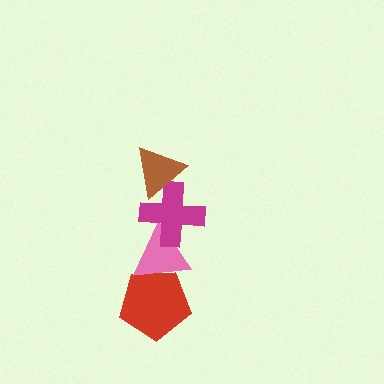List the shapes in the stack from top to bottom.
From top to bottom: the brown triangle, the magenta cross, the pink triangle, the red pentagon.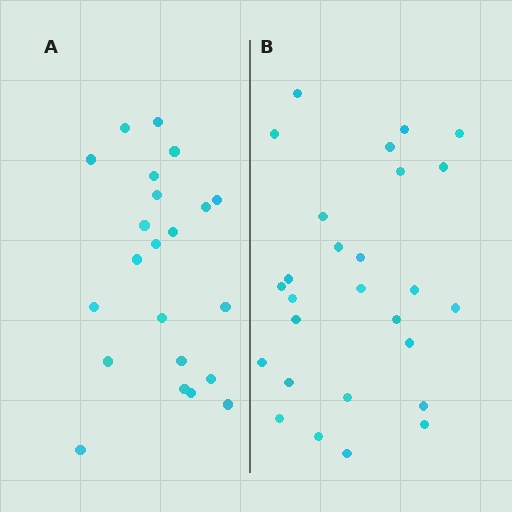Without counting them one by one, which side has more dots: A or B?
Region B (the right region) has more dots.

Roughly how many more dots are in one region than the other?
Region B has about 5 more dots than region A.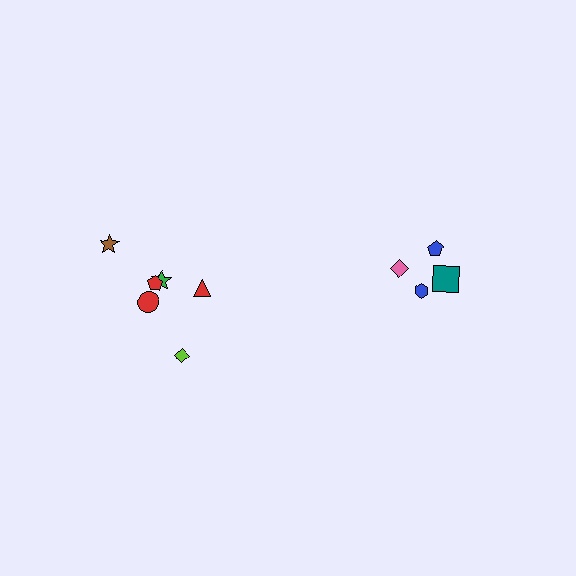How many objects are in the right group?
There are 4 objects.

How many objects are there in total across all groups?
There are 10 objects.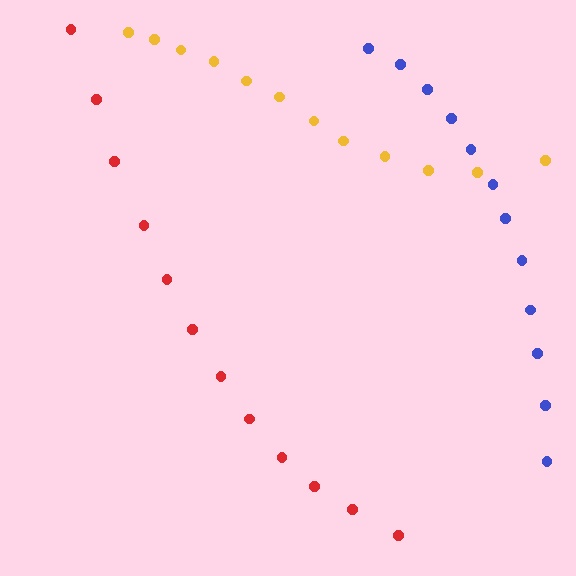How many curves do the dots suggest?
There are 3 distinct paths.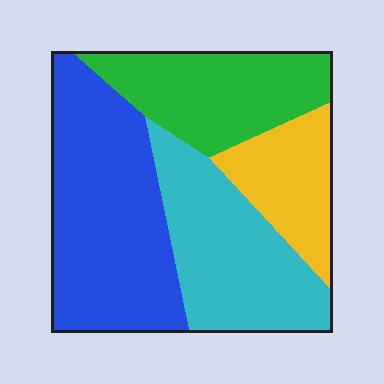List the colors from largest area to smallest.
From largest to smallest: blue, cyan, green, yellow.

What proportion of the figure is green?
Green covers around 20% of the figure.